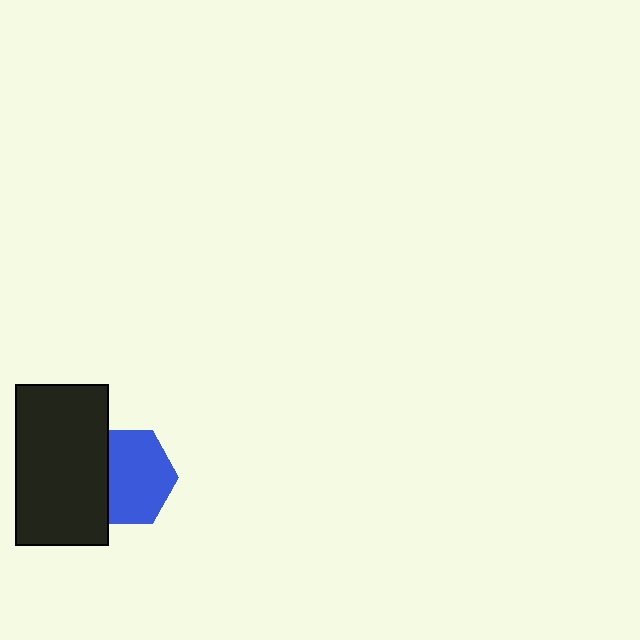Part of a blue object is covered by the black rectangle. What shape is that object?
It is a hexagon.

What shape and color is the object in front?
The object in front is a black rectangle.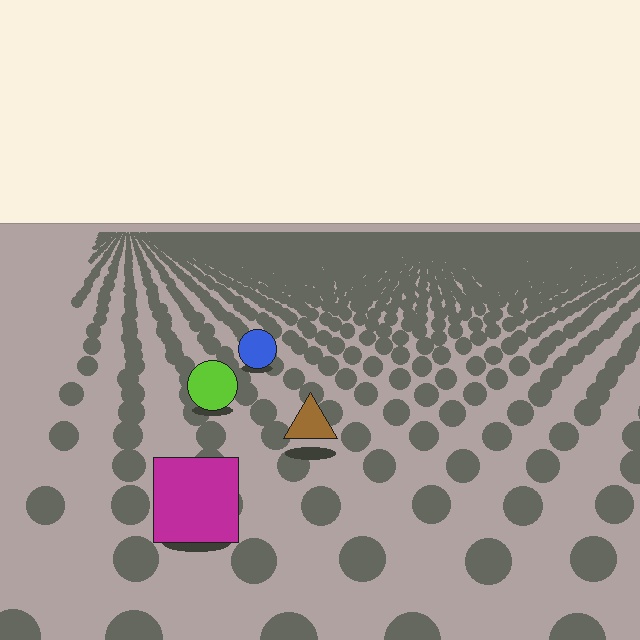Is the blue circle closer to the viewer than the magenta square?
No. The magenta square is closer — you can tell from the texture gradient: the ground texture is coarser near it.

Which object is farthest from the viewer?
The blue circle is farthest from the viewer. It appears smaller and the ground texture around it is denser.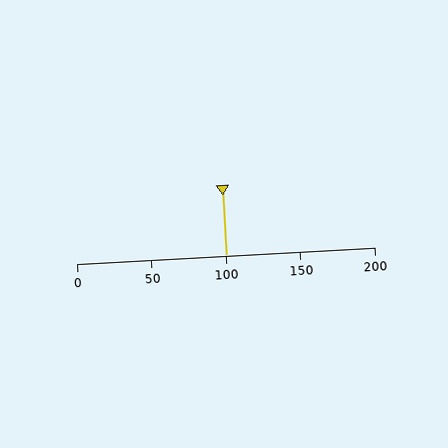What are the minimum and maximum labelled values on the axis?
The axis runs from 0 to 200.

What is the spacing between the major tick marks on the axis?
The major ticks are spaced 50 apart.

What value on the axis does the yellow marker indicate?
The marker indicates approximately 100.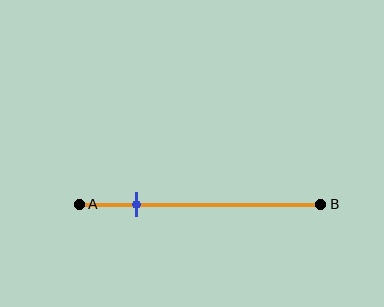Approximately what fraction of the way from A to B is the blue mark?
The blue mark is approximately 25% of the way from A to B.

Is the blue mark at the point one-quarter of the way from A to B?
Yes, the mark is approximately at the one-quarter point.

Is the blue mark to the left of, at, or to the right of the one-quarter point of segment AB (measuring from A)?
The blue mark is approximately at the one-quarter point of segment AB.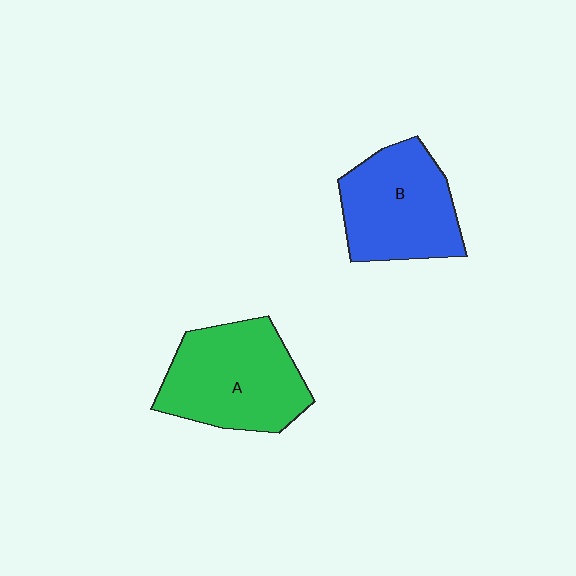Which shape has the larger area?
Shape A (green).